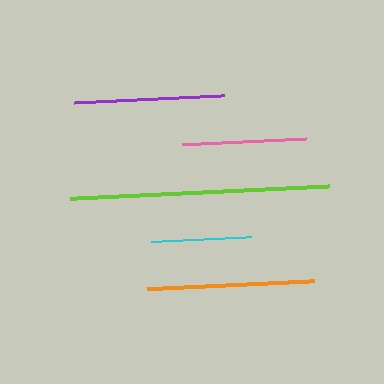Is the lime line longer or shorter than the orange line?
The lime line is longer than the orange line.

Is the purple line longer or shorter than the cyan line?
The purple line is longer than the cyan line.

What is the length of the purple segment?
The purple segment is approximately 151 pixels long.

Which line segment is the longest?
The lime line is the longest at approximately 258 pixels.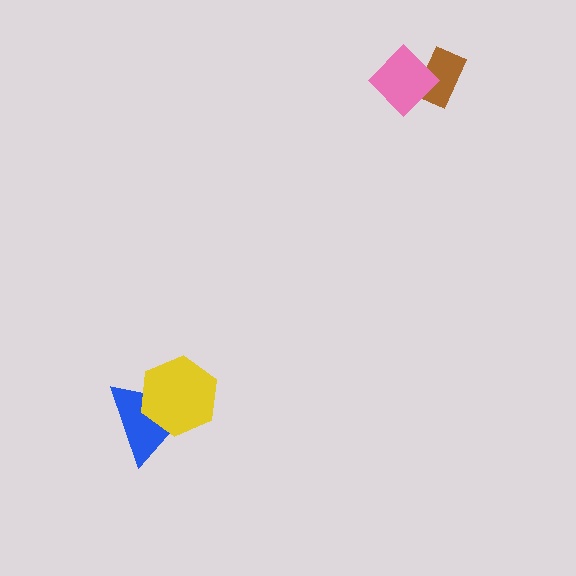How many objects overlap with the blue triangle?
1 object overlaps with the blue triangle.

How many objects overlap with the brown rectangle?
1 object overlaps with the brown rectangle.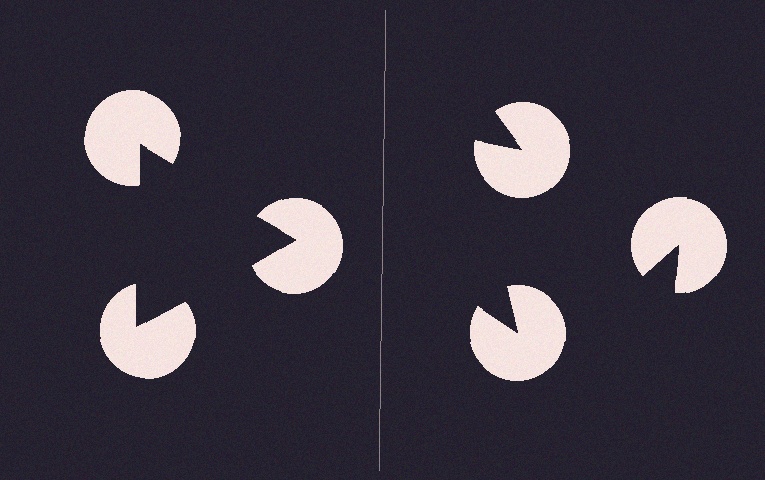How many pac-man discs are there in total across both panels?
6 — 3 on each side.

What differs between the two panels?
The pac-man discs are positioned identically on both sides; only the wedge orientations differ. On the left they align to a triangle; on the right they are misaligned.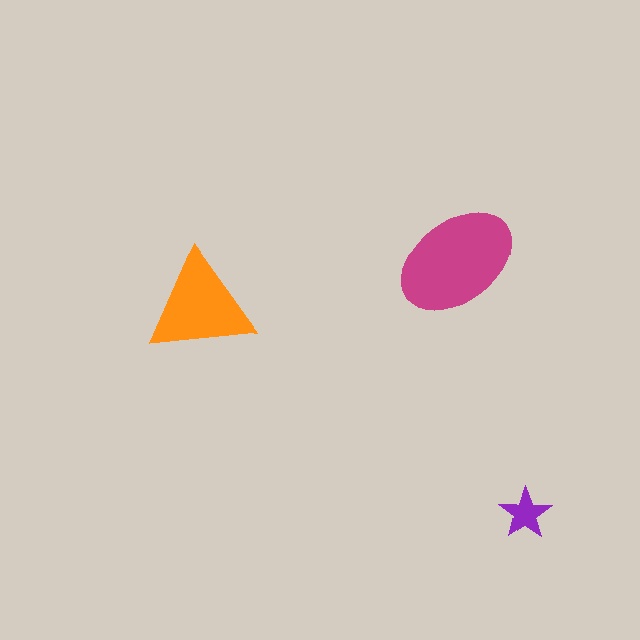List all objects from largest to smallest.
The magenta ellipse, the orange triangle, the purple star.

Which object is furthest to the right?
The purple star is rightmost.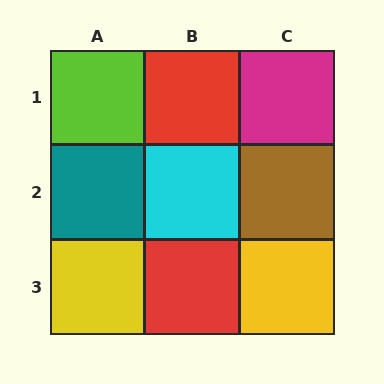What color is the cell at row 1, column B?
Red.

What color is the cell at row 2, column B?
Cyan.